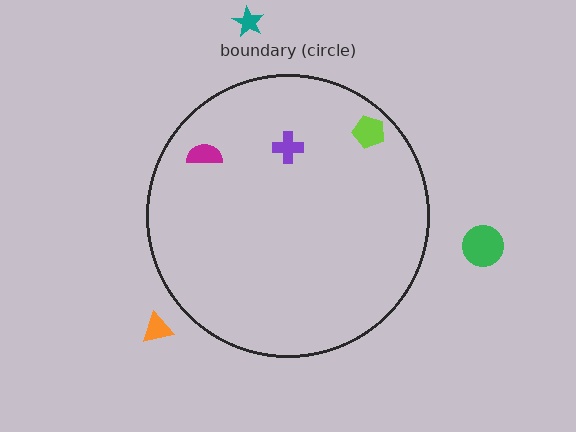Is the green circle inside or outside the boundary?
Outside.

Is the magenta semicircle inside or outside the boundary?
Inside.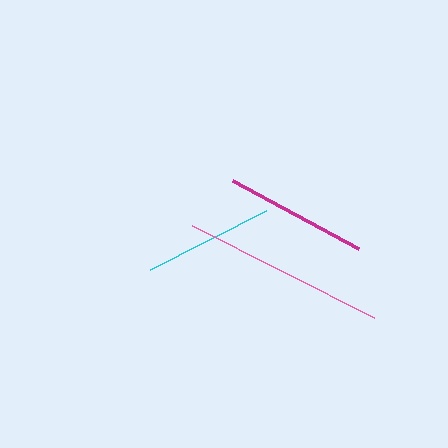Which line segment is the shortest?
The cyan line is the shortest at approximately 130 pixels.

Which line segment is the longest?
The pink line is the longest at approximately 204 pixels.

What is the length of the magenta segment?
The magenta segment is approximately 143 pixels long.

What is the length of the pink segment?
The pink segment is approximately 204 pixels long.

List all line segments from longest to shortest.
From longest to shortest: pink, magenta, cyan.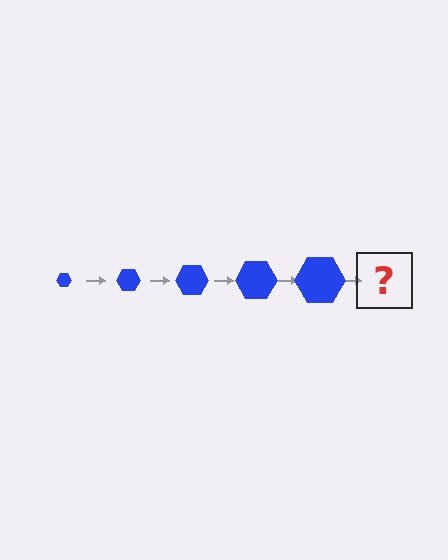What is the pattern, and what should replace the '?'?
The pattern is that the hexagon gets progressively larger each step. The '?' should be a blue hexagon, larger than the previous one.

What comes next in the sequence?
The next element should be a blue hexagon, larger than the previous one.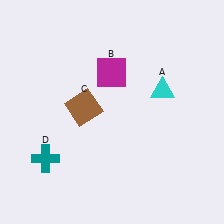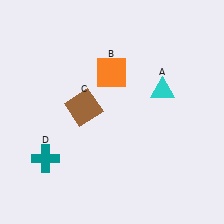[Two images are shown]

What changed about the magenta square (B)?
In Image 1, B is magenta. In Image 2, it changed to orange.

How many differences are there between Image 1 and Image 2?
There is 1 difference between the two images.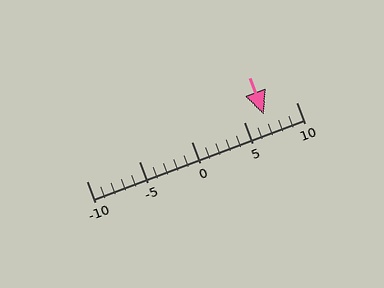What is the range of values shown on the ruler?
The ruler shows values from -10 to 10.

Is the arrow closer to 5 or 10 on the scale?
The arrow is closer to 5.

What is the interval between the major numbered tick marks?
The major tick marks are spaced 5 units apart.